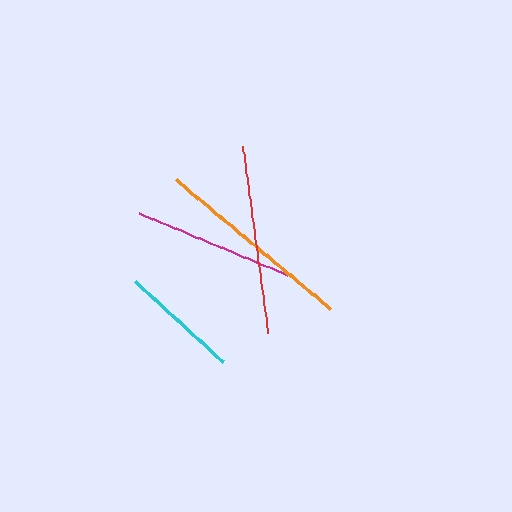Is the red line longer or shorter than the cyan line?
The red line is longer than the cyan line.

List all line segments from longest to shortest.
From longest to shortest: orange, red, magenta, cyan.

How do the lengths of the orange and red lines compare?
The orange and red lines are approximately the same length.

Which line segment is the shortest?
The cyan line is the shortest at approximately 119 pixels.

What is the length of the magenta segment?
The magenta segment is approximately 160 pixels long.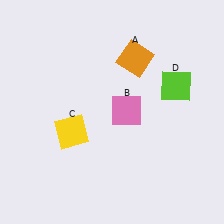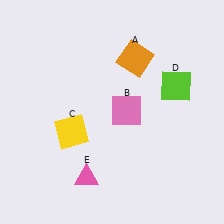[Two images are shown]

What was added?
A pink triangle (E) was added in Image 2.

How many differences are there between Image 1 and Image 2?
There is 1 difference between the two images.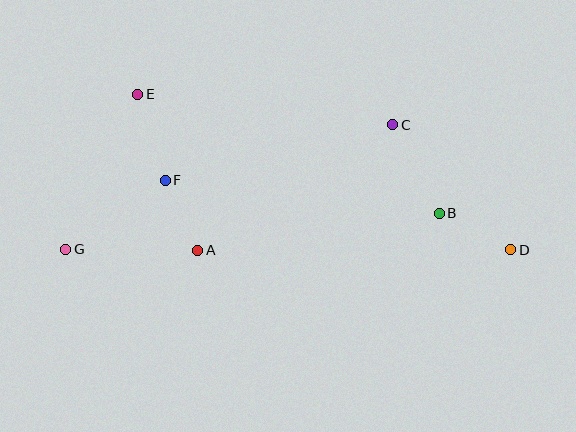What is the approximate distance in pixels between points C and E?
The distance between C and E is approximately 257 pixels.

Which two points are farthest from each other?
Points D and G are farthest from each other.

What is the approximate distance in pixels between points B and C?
The distance between B and C is approximately 100 pixels.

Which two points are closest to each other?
Points A and F are closest to each other.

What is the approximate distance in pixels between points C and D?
The distance between C and D is approximately 172 pixels.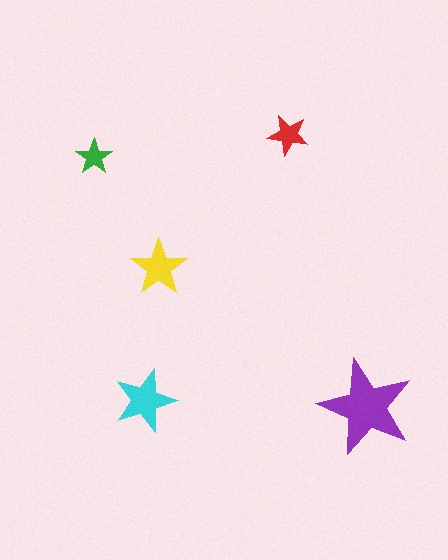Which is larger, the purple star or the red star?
The purple one.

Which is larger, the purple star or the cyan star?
The purple one.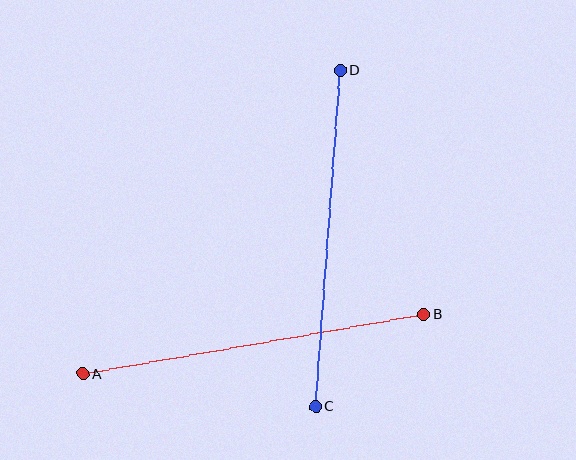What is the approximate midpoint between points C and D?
The midpoint is at approximately (328, 239) pixels.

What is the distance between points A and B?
The distance is approximately 346 pixels.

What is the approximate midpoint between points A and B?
The midpoint is at approximately (253, 344) pixels.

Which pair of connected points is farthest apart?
Points A and B are farthest apart.